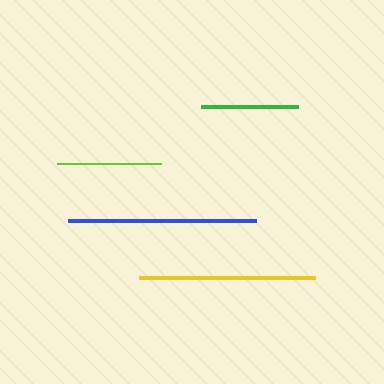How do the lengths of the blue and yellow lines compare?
The blue and yellow lines are approximately the same length.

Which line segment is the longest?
The blue line is the longest at approximately 188 pixels.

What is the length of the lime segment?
The lime segment is approximately 104 pixels long.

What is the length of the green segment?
The green segment is approximately 96 pixels long.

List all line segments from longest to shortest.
From longest to shortest: blue, yellow, lime, green.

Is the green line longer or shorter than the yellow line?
The yellow line is longer than the green line.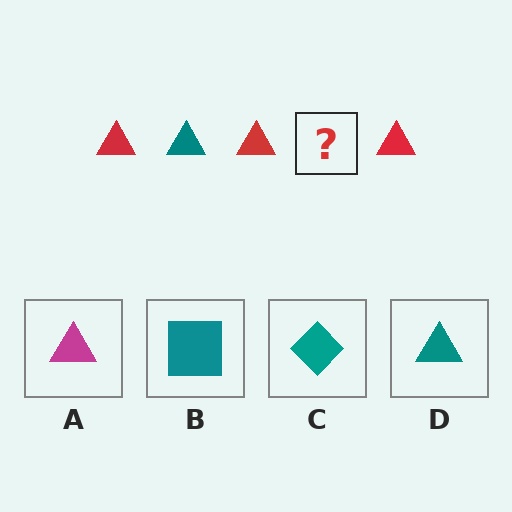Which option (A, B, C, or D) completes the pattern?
D.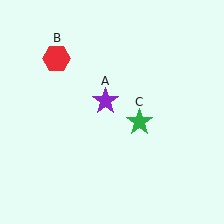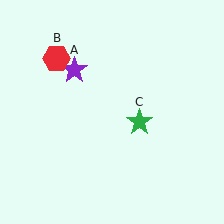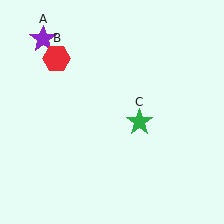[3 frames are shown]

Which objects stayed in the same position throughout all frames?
Red hexagon (object B) and green star (object C) remained stationary.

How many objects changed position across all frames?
1 object changed position: purple star (object A).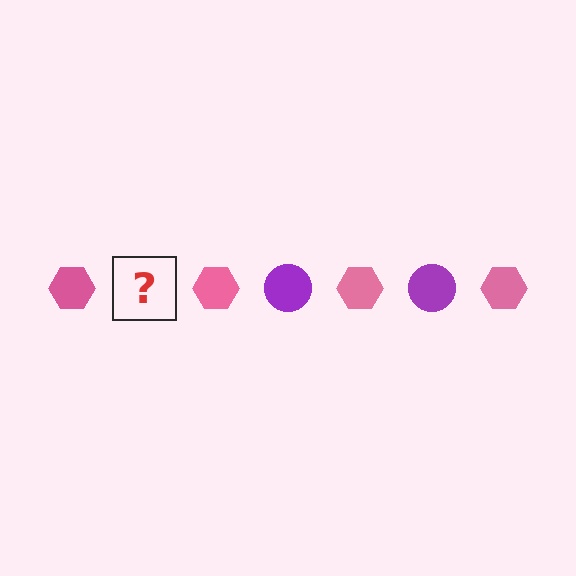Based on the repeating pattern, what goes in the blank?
The blank should be a purple circle.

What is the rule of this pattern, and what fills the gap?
The rule is that the pattern alternates between pink hexagon and purple circle. The gap should be filled with a purple circle.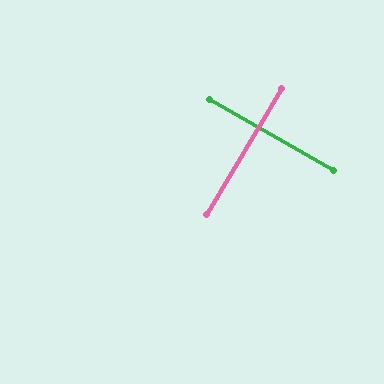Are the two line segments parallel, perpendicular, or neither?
Perpendicular — they meet at approximately 90°.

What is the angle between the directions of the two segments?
Approximately 90 degrees.